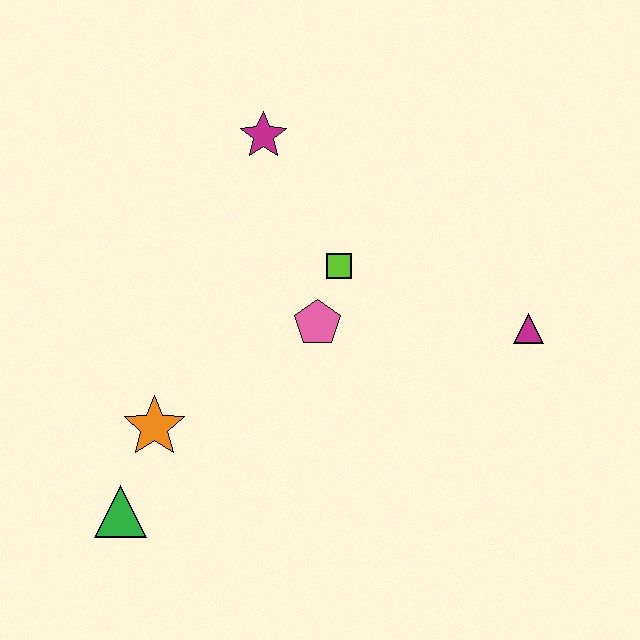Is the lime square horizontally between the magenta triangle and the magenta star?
Yes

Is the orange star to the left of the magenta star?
Yes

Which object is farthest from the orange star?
The magenta triangle is farthest from the orange star.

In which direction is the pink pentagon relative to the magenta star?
The pink pentagon is below the magenta star.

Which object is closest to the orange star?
The green triangle is closest to the orange star.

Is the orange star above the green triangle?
Yes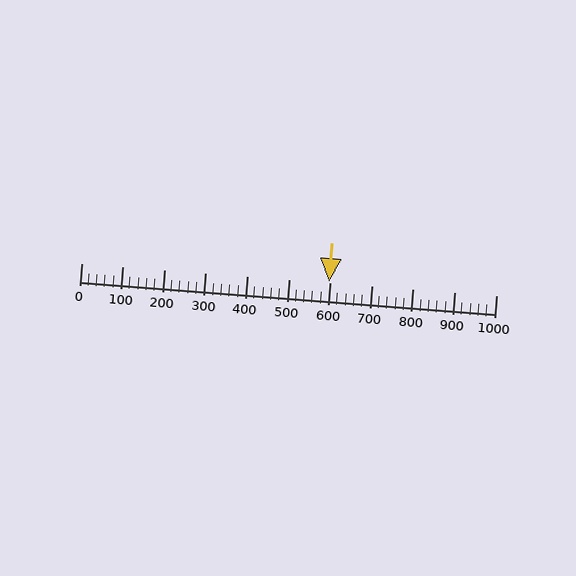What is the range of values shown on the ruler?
The ruler shows values from 0 to 1000.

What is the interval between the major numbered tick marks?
The major tick marks are spaced 100 units apart.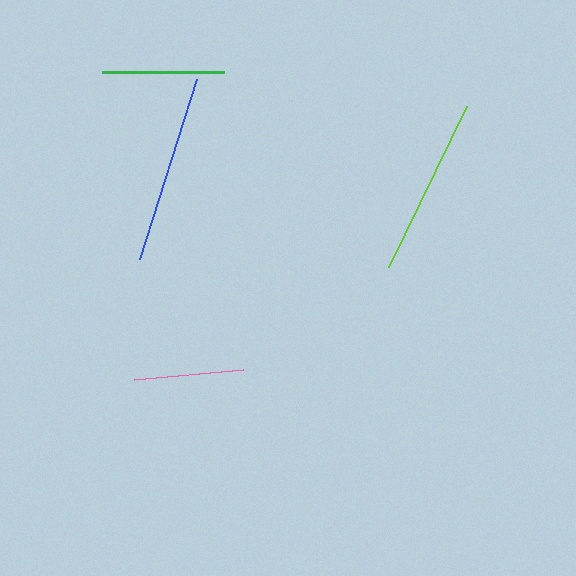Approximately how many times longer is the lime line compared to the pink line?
The lime line is approximately 1.6 times the length of the pink line.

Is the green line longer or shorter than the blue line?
The blue line is longer than the green line.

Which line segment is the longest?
The blue line is the longest at approximately 188 pixels.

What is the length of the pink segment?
The pink segment is approximately 110 pixels long.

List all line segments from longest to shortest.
From longest to shortest: blue, lime, green, pink.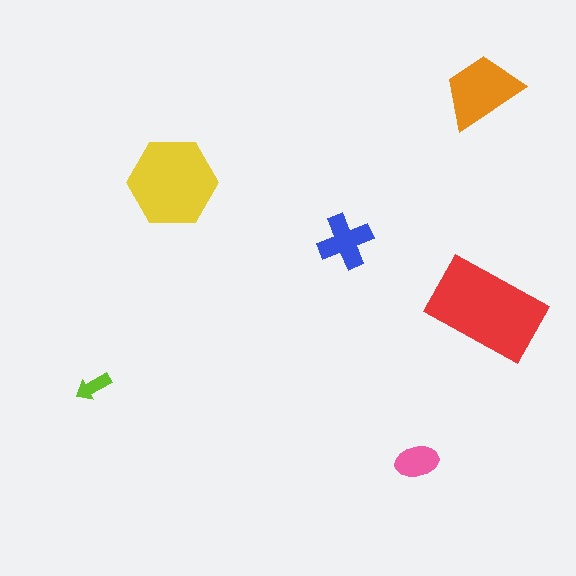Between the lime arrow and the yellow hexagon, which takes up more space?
The yellow hexagon.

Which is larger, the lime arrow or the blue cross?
The blue cross.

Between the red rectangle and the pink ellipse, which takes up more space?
The red rectangle.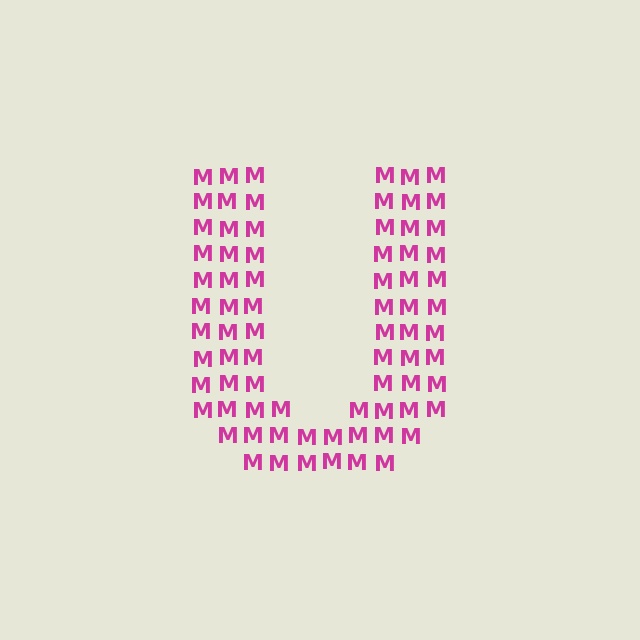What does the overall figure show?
The overall figure shows the letter U.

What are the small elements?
The small elements are letter M's.